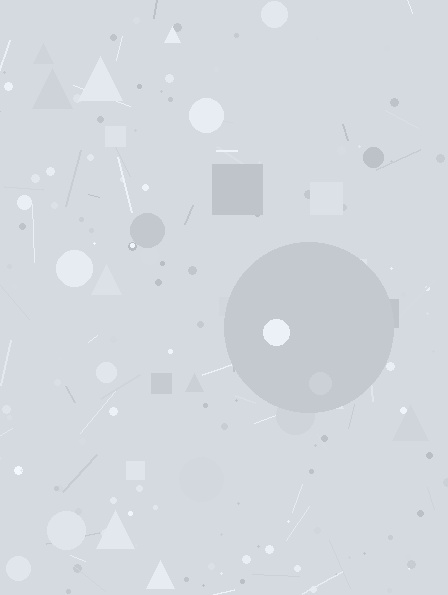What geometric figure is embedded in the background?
A circle is embedded in the background.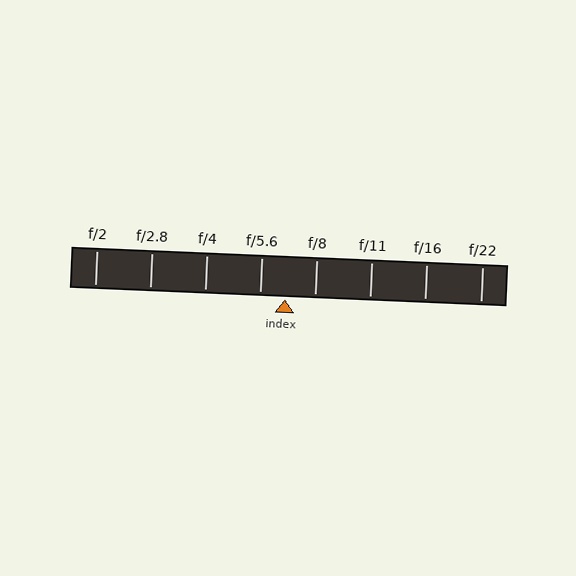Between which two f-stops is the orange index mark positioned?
The index mark is between f/5.6 and f/8.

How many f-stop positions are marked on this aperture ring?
There are 8 f-stop positions marked.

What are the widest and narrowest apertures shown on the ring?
The widest aperture shown is f/2 and the narrowest is f/22.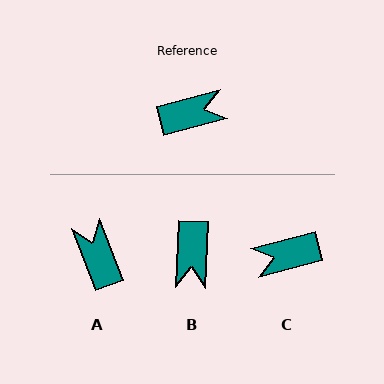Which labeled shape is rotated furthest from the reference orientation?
C, about 179 degrees away.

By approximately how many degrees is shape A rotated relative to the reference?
Approximately 96 degrees counter-clockwise.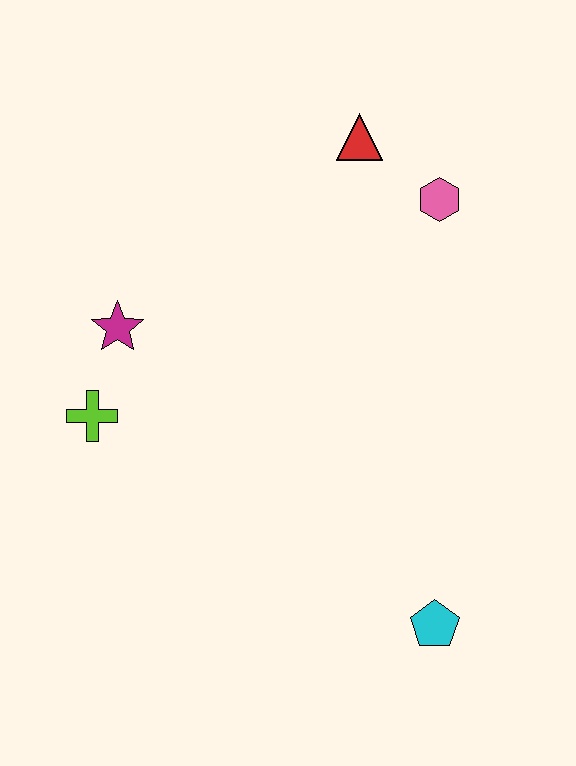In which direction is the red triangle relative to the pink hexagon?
The red triangle is to the left of the pink hexagon.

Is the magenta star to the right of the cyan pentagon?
No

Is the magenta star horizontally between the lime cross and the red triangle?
Yes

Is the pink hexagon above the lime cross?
Yes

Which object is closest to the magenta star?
The lime cross is closest to the magenta star.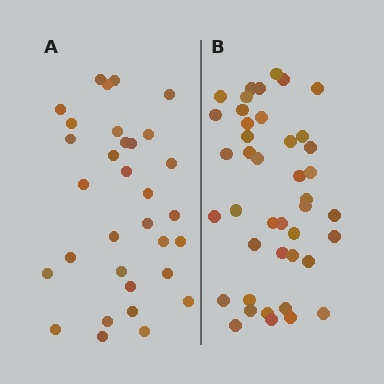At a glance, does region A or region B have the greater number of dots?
Region B (the right region) has more dots.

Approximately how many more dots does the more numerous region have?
Region B has roughly 10 or so more dots than region A.